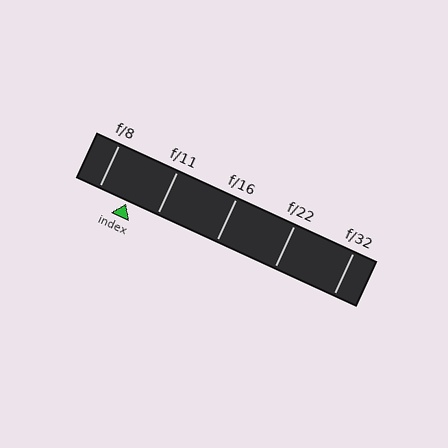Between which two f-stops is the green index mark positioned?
The index mark is between f/8 and f/11.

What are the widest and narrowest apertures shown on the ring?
The widest aperture shown is f/8 and the narrowest is f/32.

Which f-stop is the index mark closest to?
The index mark is closest to f/8.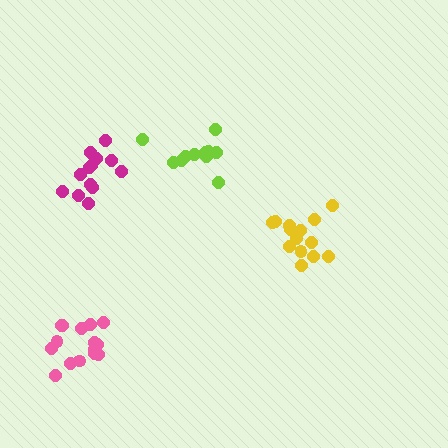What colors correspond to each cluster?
The clusters are colored: magenta, yellow, lime, pink.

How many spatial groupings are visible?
There are 4 spatial groupings.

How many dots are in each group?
Group 1: 13 dots, Group 2: 15 dots, Group 3: 11 dots, Group 4: 15 dots (54 total).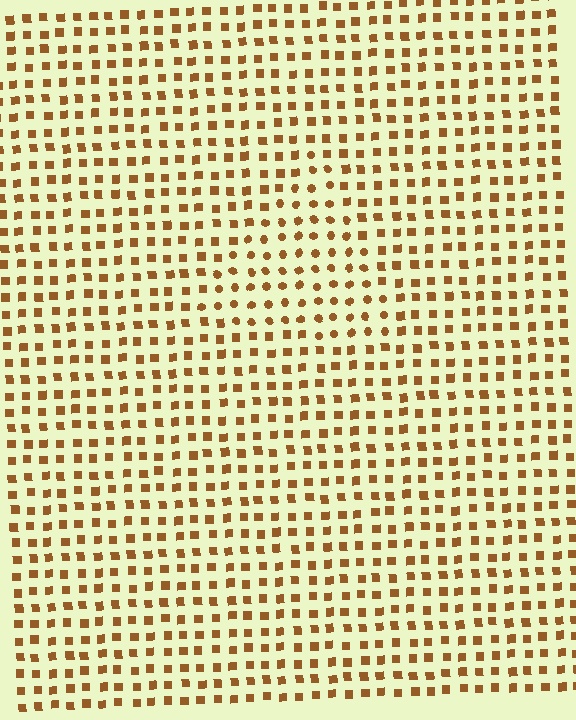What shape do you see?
I see a triangle.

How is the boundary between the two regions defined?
The boundary is defined by a change in element shape: circles inside vs. squares outside. All elements share the same color and spacing.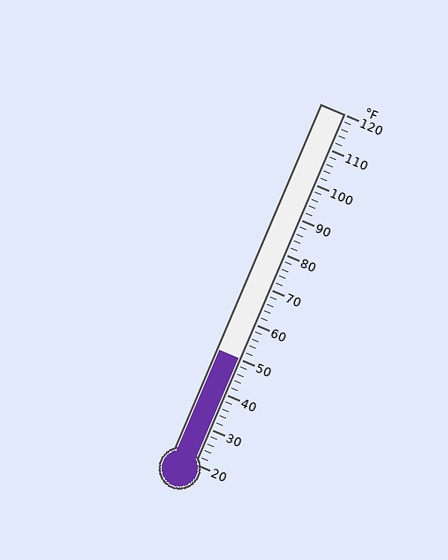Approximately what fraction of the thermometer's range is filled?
The thermometer is filled to approximately 30% of its range.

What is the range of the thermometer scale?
The thermometer scale ranges from 20°F to 120°F.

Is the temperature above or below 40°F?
The temperature is above 40°F.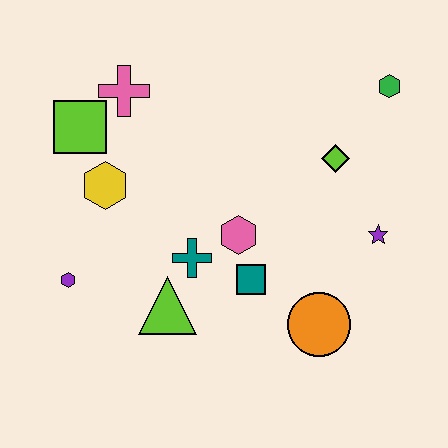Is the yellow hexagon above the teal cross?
Yes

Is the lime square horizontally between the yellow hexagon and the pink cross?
No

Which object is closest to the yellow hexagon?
The lime square is closest to the yellow hexagon.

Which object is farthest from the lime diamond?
The purple hexagon is farthest from the lime diamond.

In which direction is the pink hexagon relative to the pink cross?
The pink hexagon is below the pink cross.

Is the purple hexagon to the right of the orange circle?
No